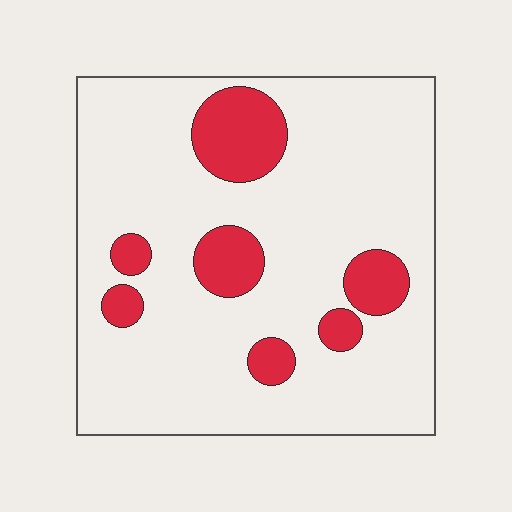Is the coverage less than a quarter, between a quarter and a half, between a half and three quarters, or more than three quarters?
Less than a quarter.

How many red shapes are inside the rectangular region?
7.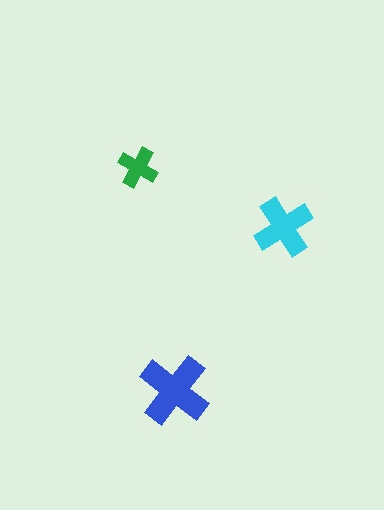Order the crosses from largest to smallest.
the blue one, the cyan one, the green one.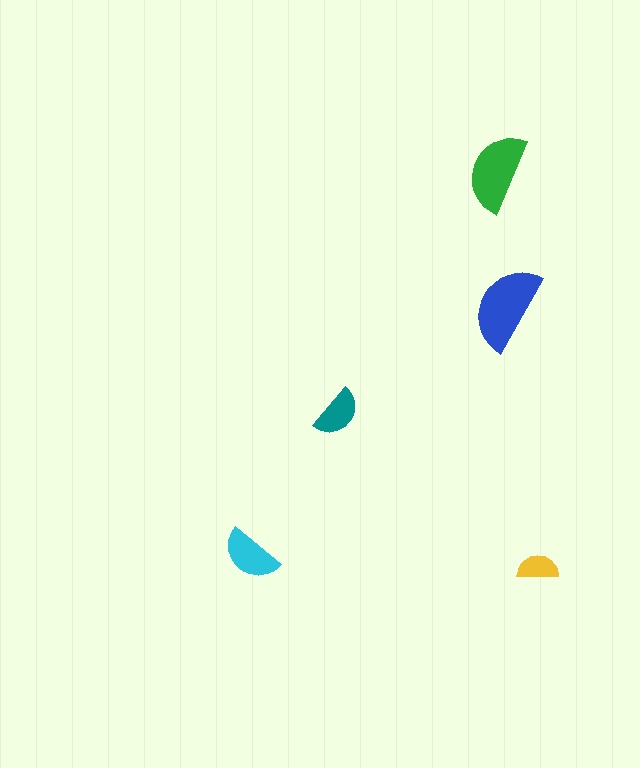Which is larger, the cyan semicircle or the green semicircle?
The green one.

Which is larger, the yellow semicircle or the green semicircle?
The green one.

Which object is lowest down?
The yellow semicircle is bottommost.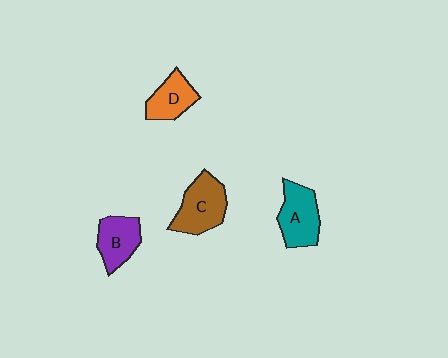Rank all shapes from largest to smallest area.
From largest to smallest: C (brown), A (teal), B (purple), D (orange).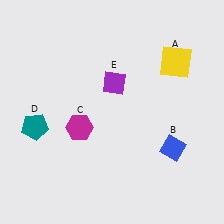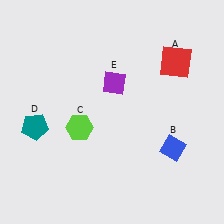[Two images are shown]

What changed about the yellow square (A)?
In Image 1, A is yellow. In Image 2, it changed to red.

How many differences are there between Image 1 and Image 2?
There are 2 differences between the two images.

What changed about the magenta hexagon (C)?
In Image 1, C is magenta. In Image 2, it changed to lime.